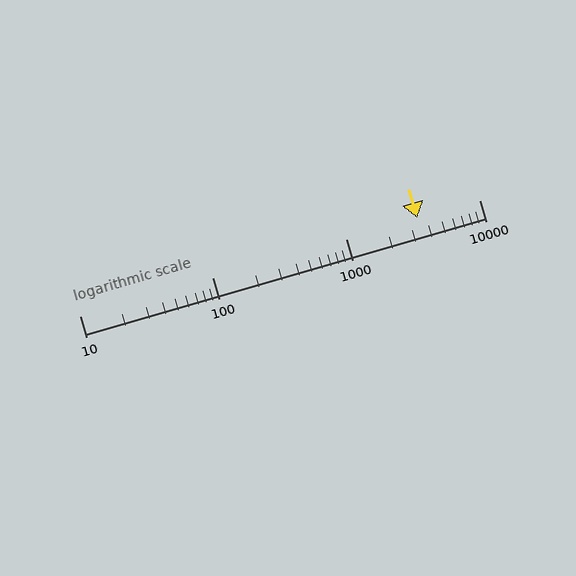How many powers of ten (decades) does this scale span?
The scale spans 3 decades, from 10 to 10000.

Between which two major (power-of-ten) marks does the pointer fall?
The pointer is between 1000 and 10000.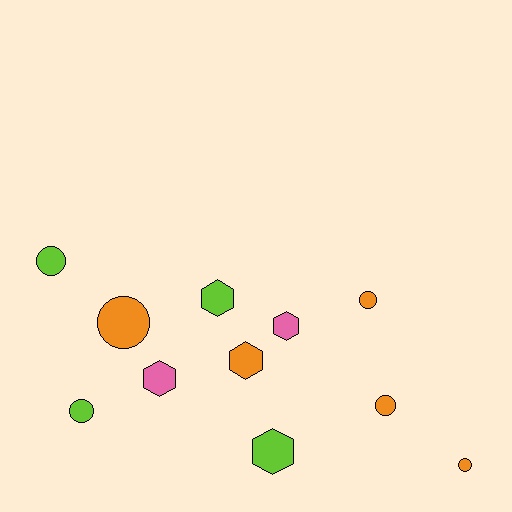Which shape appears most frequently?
Circle, with 6 objects.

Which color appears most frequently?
Orange, with 5 objects.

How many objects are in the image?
There are 11 objects.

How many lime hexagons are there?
There are 2 lime hexagons.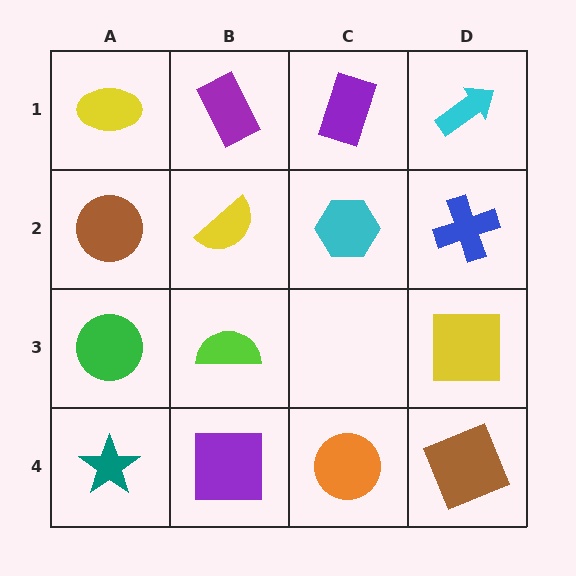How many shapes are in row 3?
3 shapes.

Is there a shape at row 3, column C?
No, that cell is empty.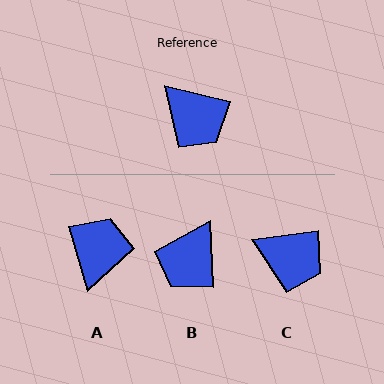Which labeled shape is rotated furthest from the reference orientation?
A, about 121 degrees away.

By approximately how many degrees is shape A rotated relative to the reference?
Approximately 121 degrees counter-clockwise.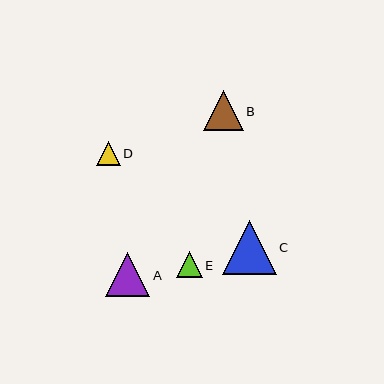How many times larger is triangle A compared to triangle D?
Triangle A is approximately 1.8 times the size of triangle D.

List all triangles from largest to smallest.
From largest to smallest: C, A, B, E, D.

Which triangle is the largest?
Triangle C is the largest with a size of approximately 54 pixels.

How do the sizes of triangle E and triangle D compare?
Triangle E and triangle D are approximately the same size.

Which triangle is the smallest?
Triangle D is the smallest with a size of approximately 24 pixels.